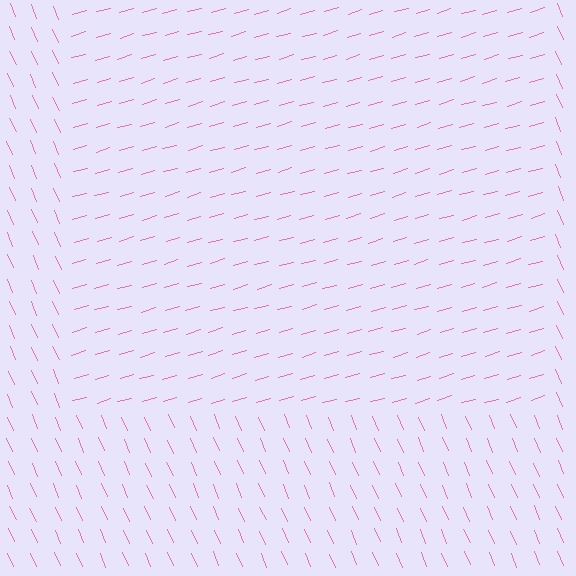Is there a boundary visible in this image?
Yes, there is a texture boundary formed by a change in line orientation.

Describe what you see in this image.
The image is filled with small pink line segments. A rectangle region in the image has lines oriented differently from the surrounding lines, creating a visible texture boundary.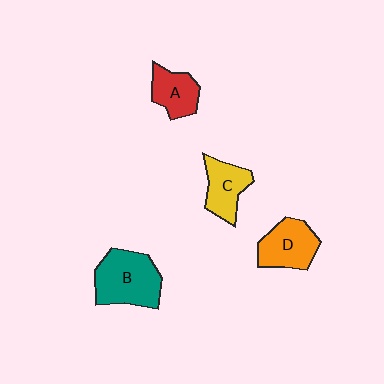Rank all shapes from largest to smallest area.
From largest to smallest: B (teal), D (orange), C (yellow), A (red).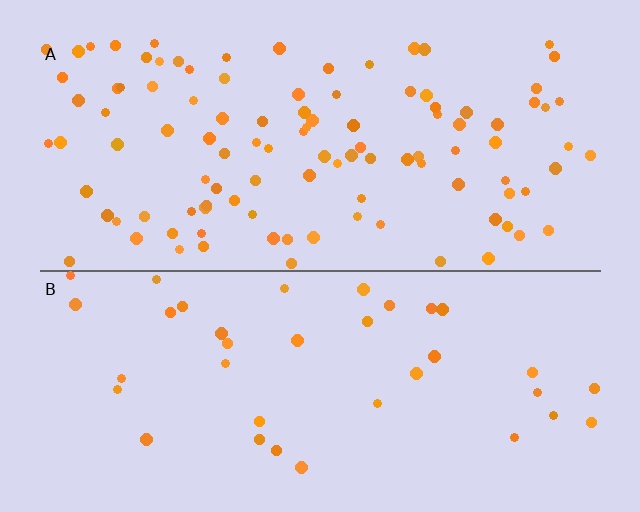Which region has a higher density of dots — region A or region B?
A (the top).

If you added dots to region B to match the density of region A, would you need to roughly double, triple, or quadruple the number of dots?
Approximately triple.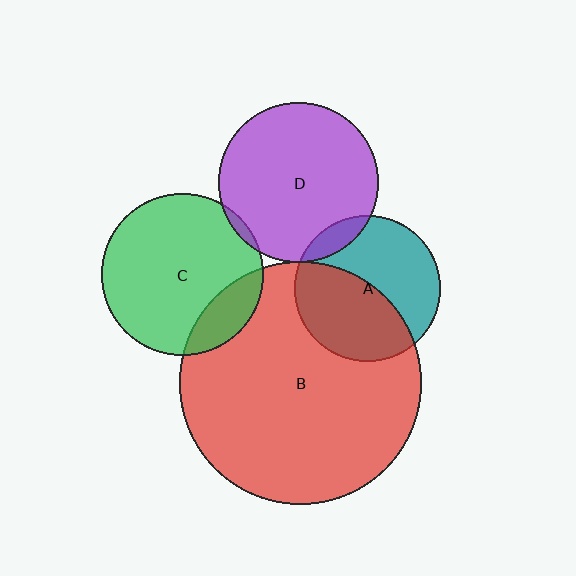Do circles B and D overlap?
Yes.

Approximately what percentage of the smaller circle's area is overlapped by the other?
Approximately 5%.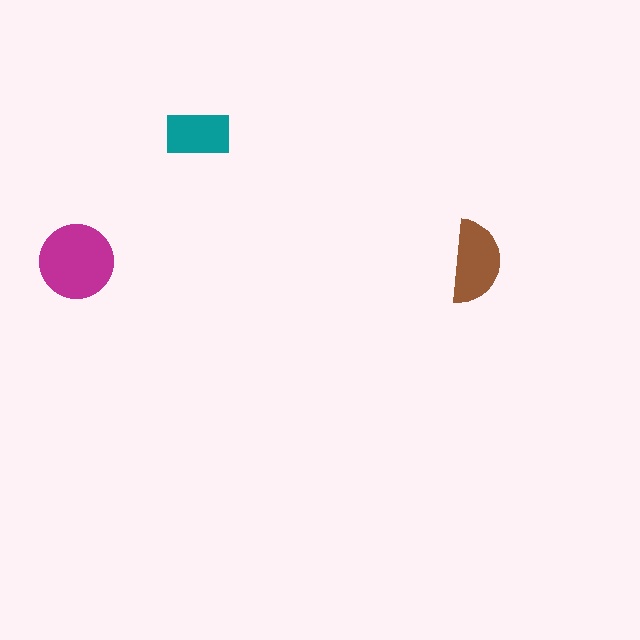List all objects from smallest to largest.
The teal rectangle, the brown semicircle, the magenta circle.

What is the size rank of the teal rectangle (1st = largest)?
3rd.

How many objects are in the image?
There are 3 objects in the image.